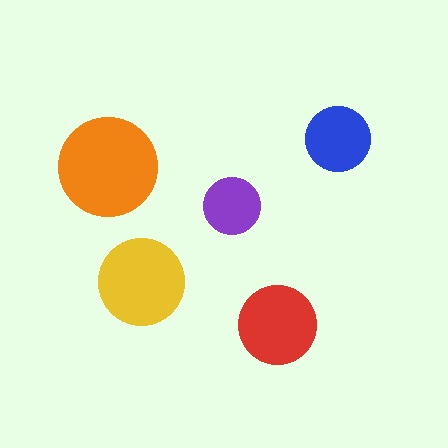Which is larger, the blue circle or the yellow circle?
The yellow one.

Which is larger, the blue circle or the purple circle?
The blue one.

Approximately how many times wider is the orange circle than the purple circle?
About 1.5 times wider.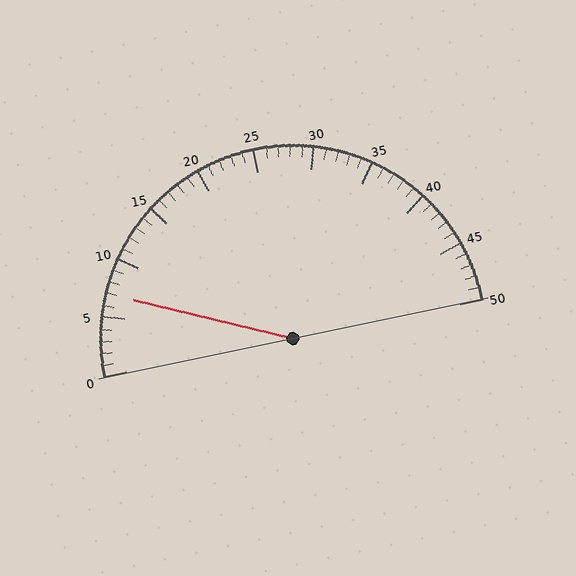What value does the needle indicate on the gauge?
The needle indicates approximately 7.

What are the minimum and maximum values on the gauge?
The gauge ranges from 0 to 50.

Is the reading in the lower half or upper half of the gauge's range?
The reading is in the lower half of the range (0 to 50).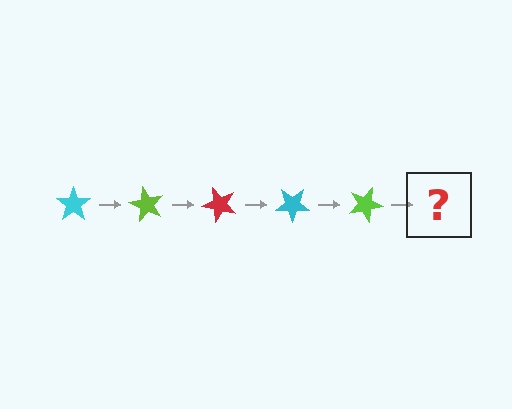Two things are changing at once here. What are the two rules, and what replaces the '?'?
The two rules are that it rotates 60 degrees each step and the color cycles through cyan, lime, and red. The '?' should be a red star, rotated 300 degrees from the start.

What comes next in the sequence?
The next element should be a red star, rotated 300 degrees from the start.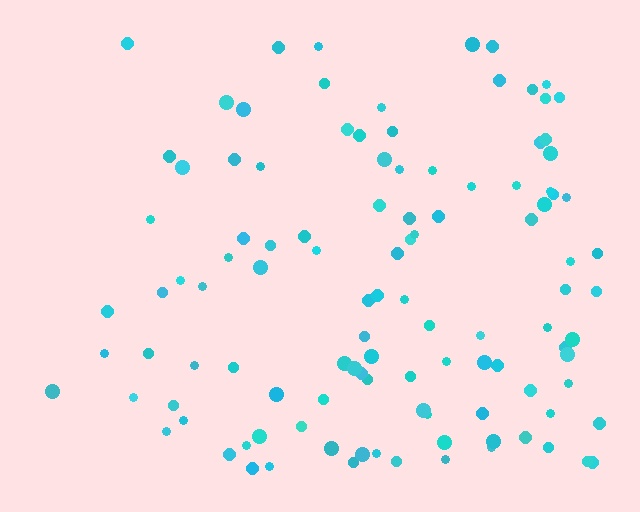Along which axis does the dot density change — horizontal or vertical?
Horizontal.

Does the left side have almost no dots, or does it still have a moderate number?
Still a moderate number, just noticeably fewer than the right.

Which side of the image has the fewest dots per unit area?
The left.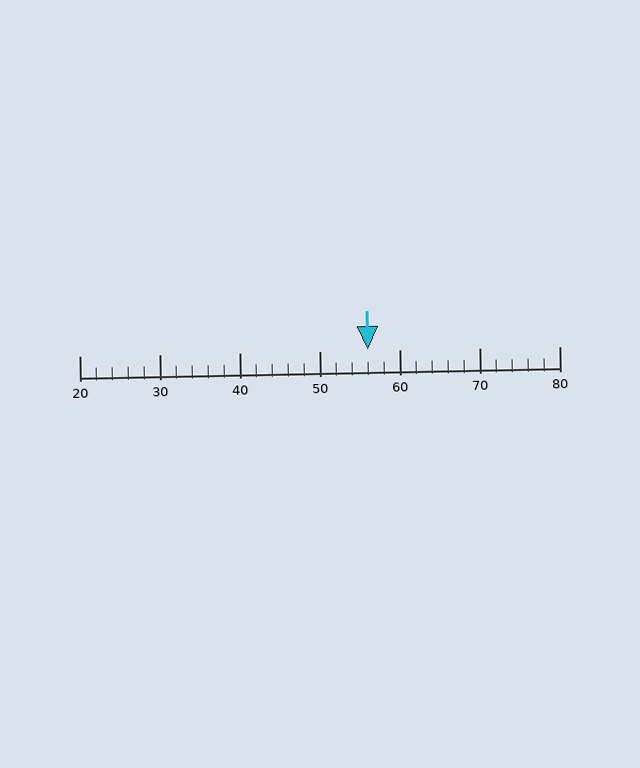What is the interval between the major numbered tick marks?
The major tick marks are spaced 10 units apart.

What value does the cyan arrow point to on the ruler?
The cyan arrow points to approximately 56.